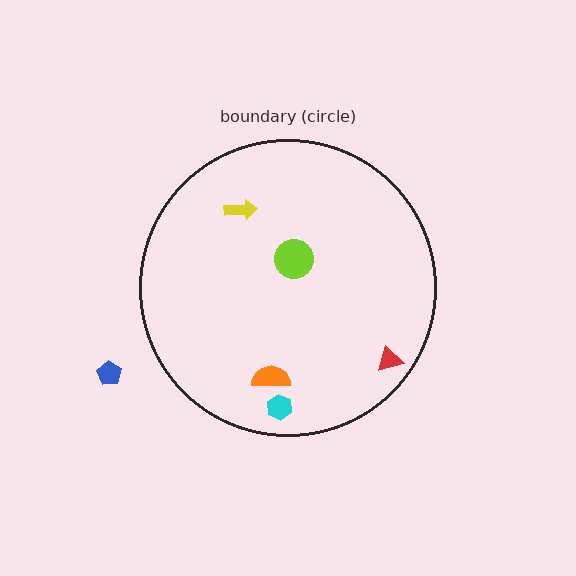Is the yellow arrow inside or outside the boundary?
Inside.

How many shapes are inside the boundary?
5 inside, 1 outside.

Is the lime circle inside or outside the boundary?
Inside.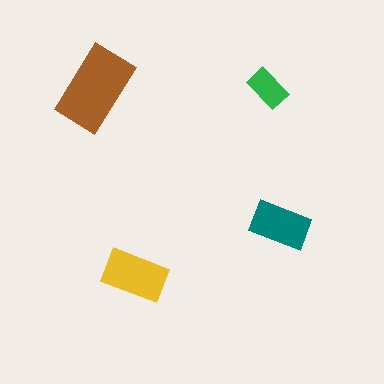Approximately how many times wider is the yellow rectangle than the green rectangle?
About 1.5 times wider.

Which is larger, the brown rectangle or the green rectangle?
The brown one.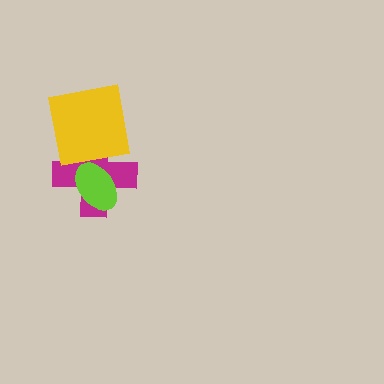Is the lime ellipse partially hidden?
Yes, it is partially covered by another shape.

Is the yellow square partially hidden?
No, no other shape covers it.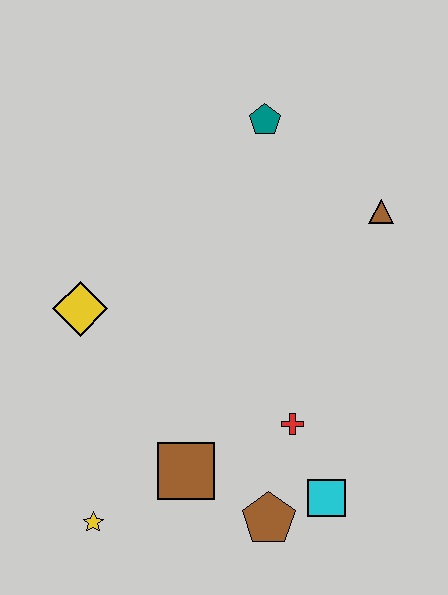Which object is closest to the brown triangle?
The teal pentagon is closest to the brown triangle.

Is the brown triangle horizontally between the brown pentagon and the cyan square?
No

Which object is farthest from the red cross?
The teal pentagon is farthest from the red cross.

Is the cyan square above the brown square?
No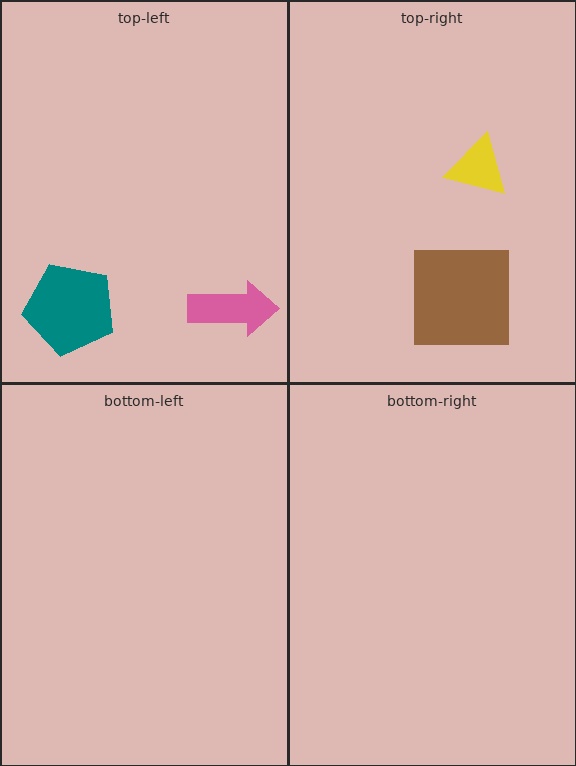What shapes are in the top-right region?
The yellow triangle, the brown square.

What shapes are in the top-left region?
The pink arrow, the teal pentagon.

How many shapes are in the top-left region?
2.